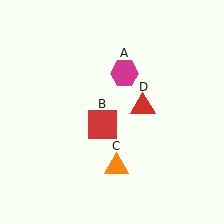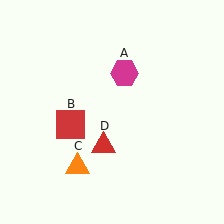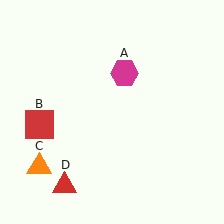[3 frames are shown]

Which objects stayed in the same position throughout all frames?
Magenta hexagon (object A) remained stationary.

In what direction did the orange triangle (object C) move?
The orange triangle (object C) moved left.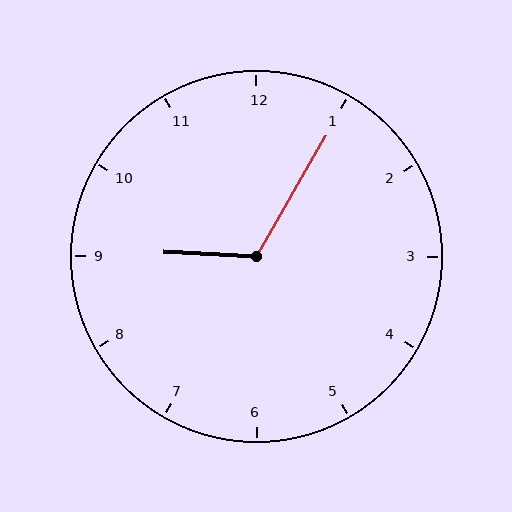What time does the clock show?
9:05.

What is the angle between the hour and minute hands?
Approximately 118 degrees.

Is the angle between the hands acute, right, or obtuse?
It is obtuse.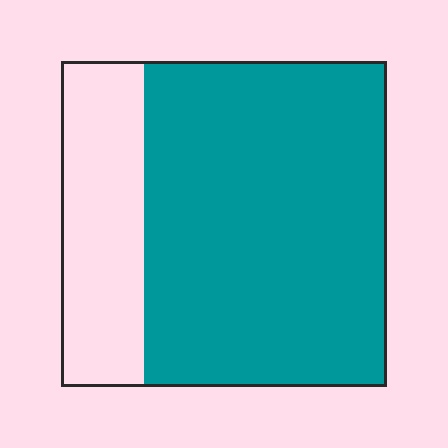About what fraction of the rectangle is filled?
About three quarters (3/4).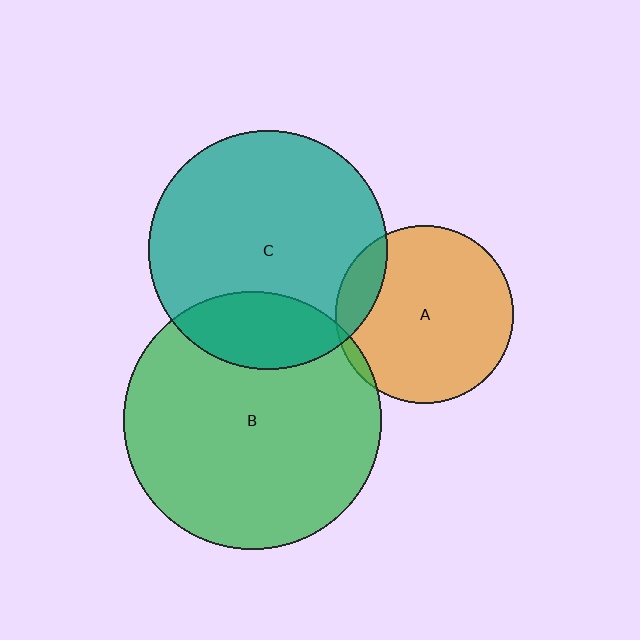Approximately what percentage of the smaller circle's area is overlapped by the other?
Approximately 5%.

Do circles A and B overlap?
Yes.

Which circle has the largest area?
Circle B (green).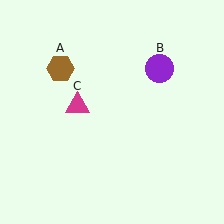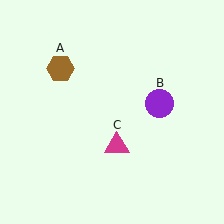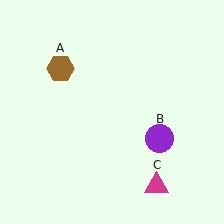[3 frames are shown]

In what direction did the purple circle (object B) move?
The purple circle (object B) moved down.